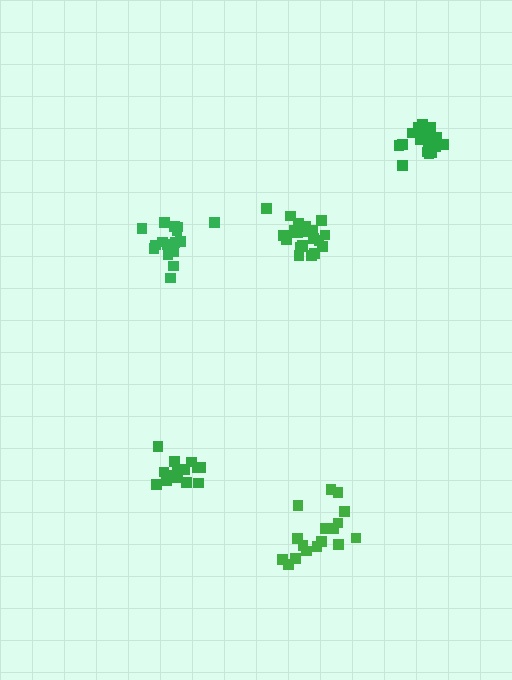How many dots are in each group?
Group 1: 17 dots, Group 2: 20 dots, Group 3: 19 dots, Group 4: 17 dots, Group 5: 15 dots (88 total).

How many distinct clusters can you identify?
There are 5 distinct clusters.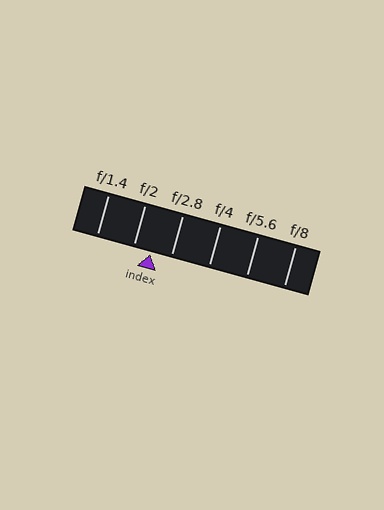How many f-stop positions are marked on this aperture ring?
There are 6 f-stop positions marked.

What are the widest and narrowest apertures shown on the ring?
The widest aperture shown is f/1.4 and the narrowest is f/8.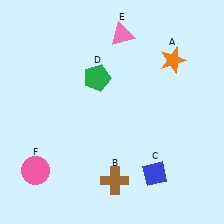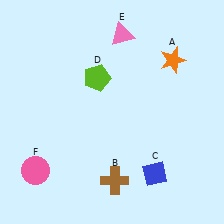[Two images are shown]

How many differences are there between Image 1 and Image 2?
There is 1 difference between the two images.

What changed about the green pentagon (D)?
In Image 1, D is green. In Image 2, it changed to lime.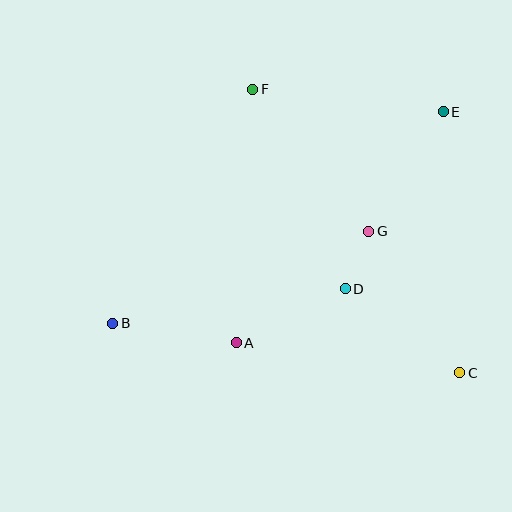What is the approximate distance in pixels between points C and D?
The distance between C and D is approximately 142 pixels.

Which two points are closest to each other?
Points D and G are closest to each other.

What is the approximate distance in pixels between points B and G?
The distance between B and G is approximately 272 pixels.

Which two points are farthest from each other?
Points B and E are farthest from each other.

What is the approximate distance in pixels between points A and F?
The distance between A and F is approximately 254 pixels.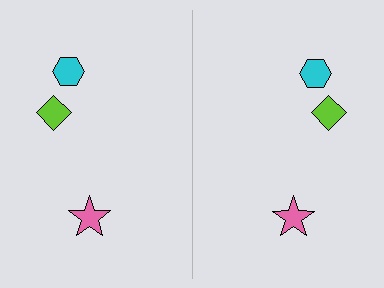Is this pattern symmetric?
Yes, this pattern has bilateral (reflection) symmetry.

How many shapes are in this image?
There are 6 shapes in this image.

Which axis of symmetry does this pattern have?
The pattern has a vertical axis of symmetry running through the center of the image.